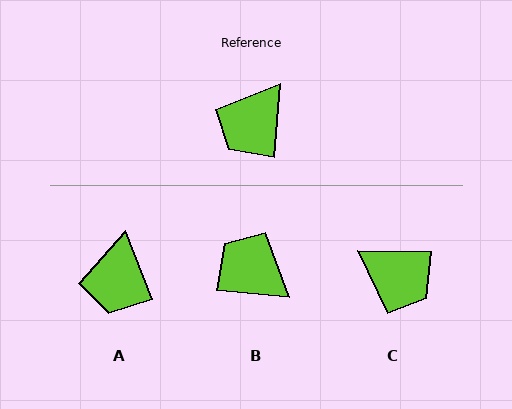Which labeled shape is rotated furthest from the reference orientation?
C, about 94 degrees away.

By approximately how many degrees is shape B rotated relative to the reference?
Approximately 91 degrees clockwise.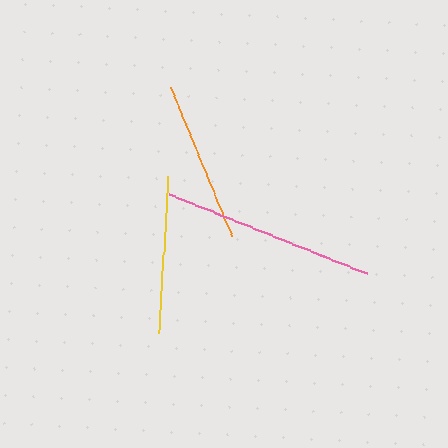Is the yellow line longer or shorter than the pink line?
The pink line is longer than the yellow line.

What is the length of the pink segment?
The pink segment is approximately 213 pixels long.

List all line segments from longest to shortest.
From longest to shortest: pink, orange, yellow.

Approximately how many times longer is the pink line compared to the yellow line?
The pink line is approximately 1.4 times the length of the yellow line.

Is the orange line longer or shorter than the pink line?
The pink line is longer than the orange line.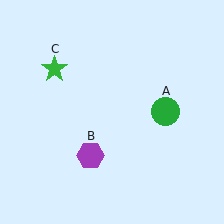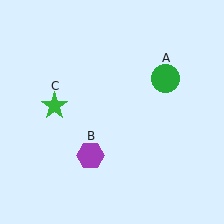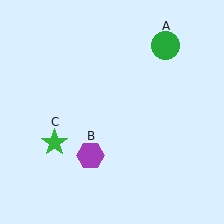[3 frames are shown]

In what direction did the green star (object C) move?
The green star (object C) moved down.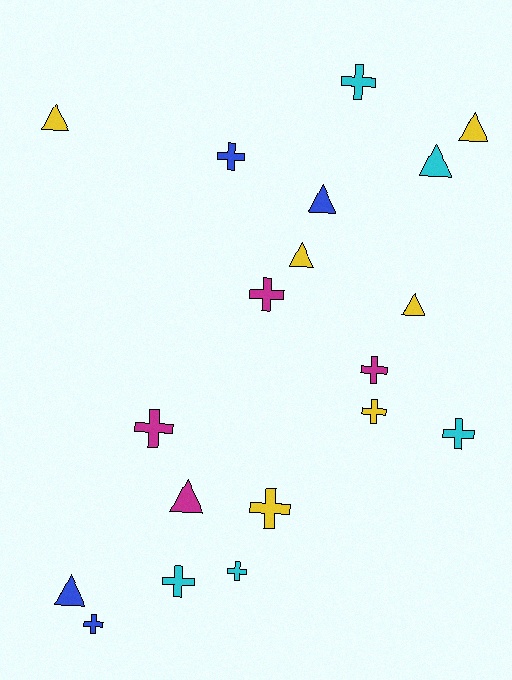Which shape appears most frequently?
Cross, with 11 objects.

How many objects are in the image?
There are 19 objects.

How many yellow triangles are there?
There are 4 yellow triangles.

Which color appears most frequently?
Yellow, with 6 objects.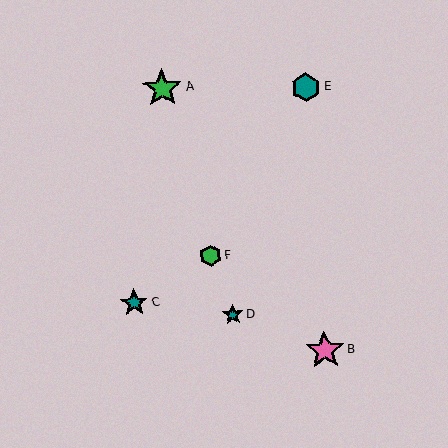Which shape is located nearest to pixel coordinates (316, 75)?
The teal hexagon (labeled E) at (306, 87) is nearest to that location.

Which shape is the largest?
The green star (labeled A) is the largest.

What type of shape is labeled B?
Shape B is a pink star.